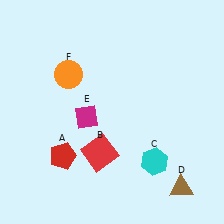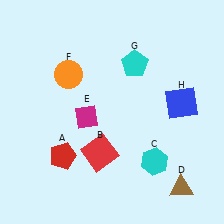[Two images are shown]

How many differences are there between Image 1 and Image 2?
There are 2 differences between the two images.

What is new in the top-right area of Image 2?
A blue square (H) was added in the top-right area of Image 2.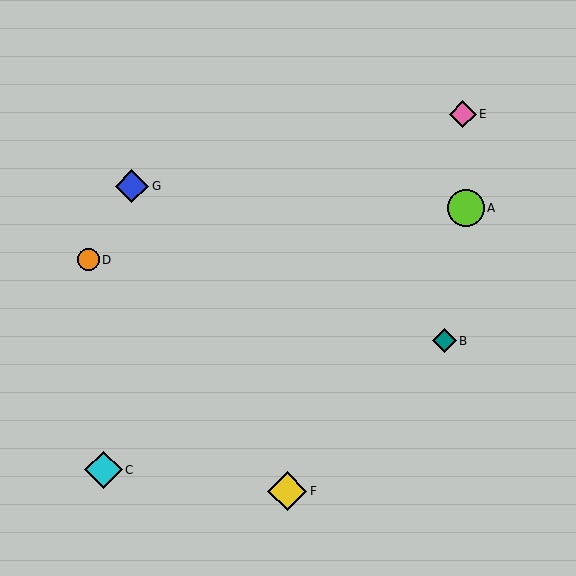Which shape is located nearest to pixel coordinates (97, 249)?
The orange circle (labeled D) at (88, 260) is nearest to that location.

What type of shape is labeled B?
Shape B is a teal diamond.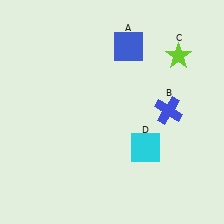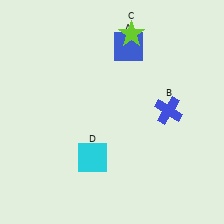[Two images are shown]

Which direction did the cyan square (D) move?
The cyan square (D) moved left.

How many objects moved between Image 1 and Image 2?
2 objects moved between the two images.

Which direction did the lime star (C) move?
The lime star (C) moved left.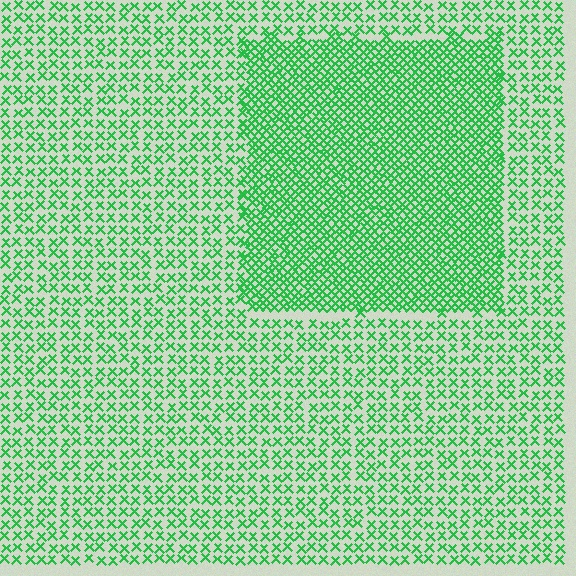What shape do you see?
I see a rectangle.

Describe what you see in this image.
The image contains small green elements arranged at two different densities. A rectangle-shaped region is visible where the elements are more densely packed than the surrounding area.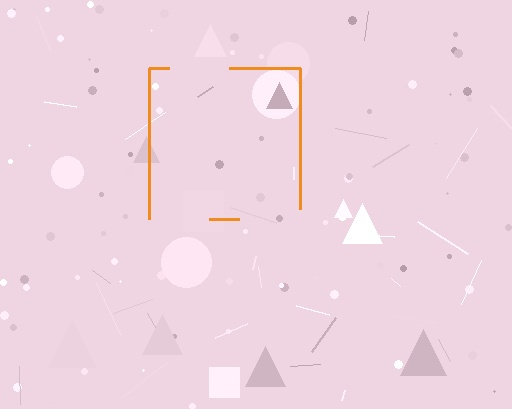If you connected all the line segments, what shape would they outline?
They would outline a square.